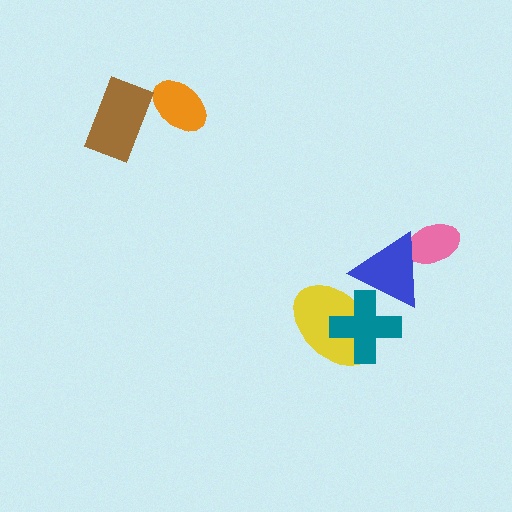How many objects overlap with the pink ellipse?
1 object overlaps with the pink ellipse.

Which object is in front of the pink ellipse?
The blue triangle is in front of the pink ellipse.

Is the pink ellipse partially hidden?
Yes, it is partially covered by another shape.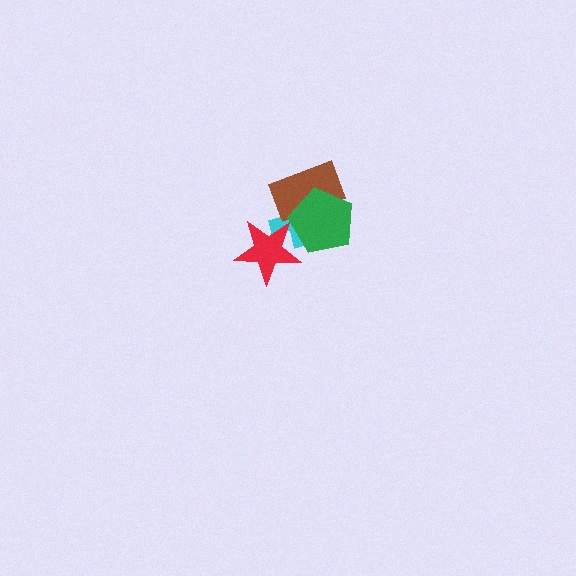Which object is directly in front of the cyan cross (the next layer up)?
The brown rectangle is directly in front of the cyan cross.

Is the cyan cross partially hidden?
Yes, it is partially covered by another shape.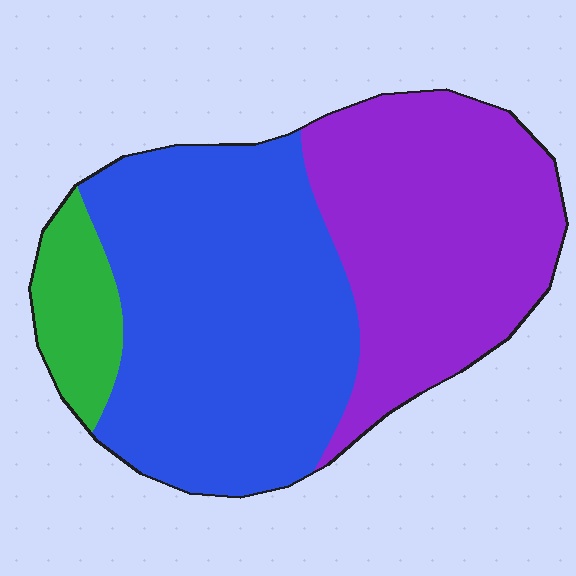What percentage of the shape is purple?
Purple takes up about two fifths (2/5) of the shape.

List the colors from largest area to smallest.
From largest to smallest: blue, purple, green.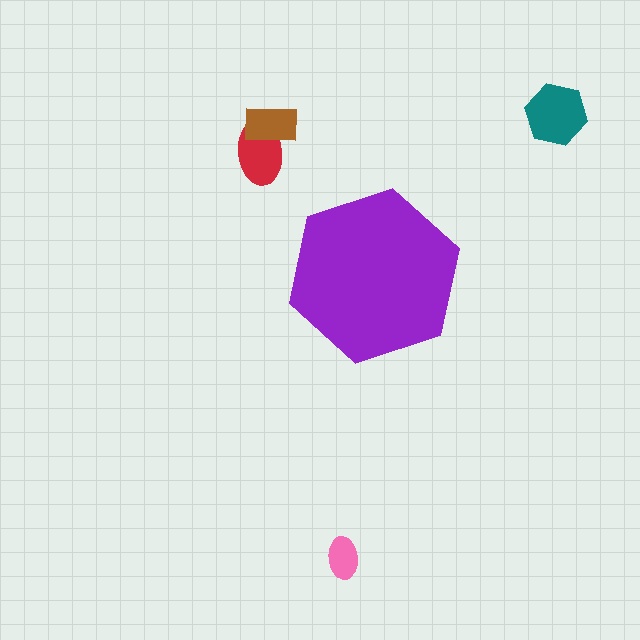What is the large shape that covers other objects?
A purple hexagon.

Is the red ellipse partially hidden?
No, the red ellipse is fully visible.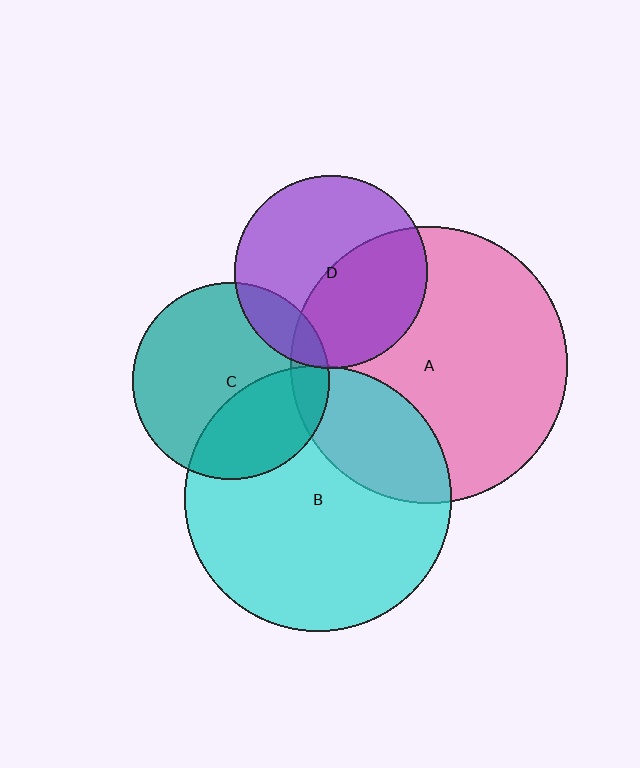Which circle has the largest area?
Circle A (pink).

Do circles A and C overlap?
Yes.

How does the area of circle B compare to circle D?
Approximately 1.9 times.